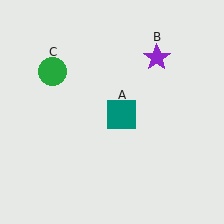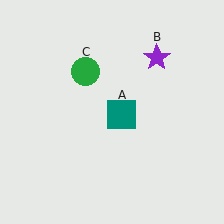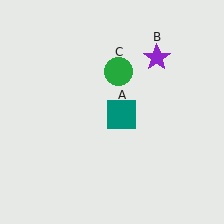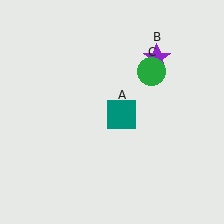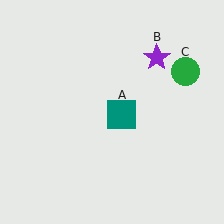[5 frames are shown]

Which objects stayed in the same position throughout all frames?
Teal square (object A) and purple star (object B) remained stationary.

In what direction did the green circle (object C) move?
The green circle (object C) moved right.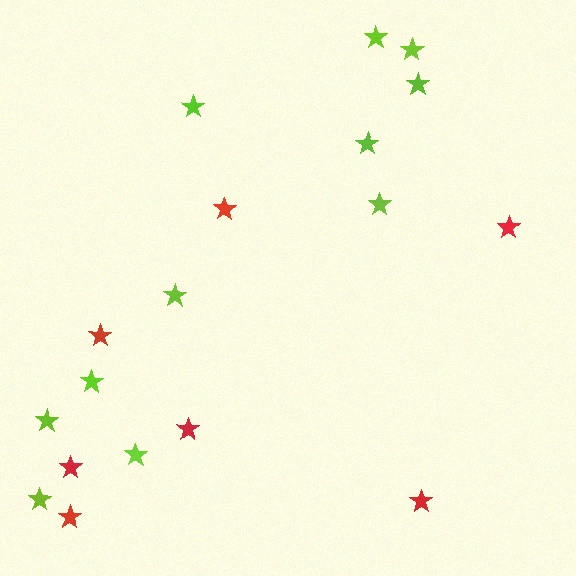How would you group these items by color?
There are 2 groups: one group of lime stars (11) and one group of red stars (7).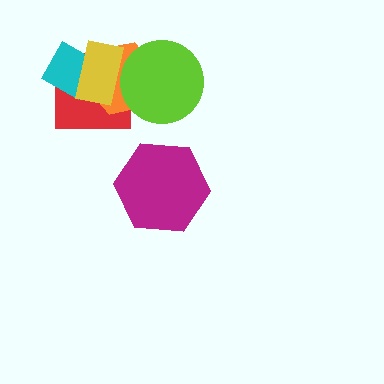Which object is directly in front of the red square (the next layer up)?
The cyan diamond is directly in front of the red square.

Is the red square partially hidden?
Yes, it is partially covered by another shape.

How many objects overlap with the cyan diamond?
3 objects overlap with the cyan diamond.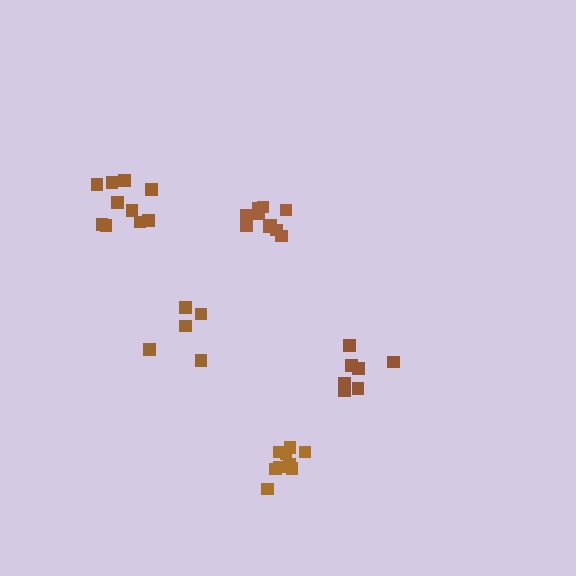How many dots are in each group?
Group 1: 10 dots, Group 2: 9 dots, Group 3: 10 dots, Group 4: 7 dots, Group 5: 5 dots (41 total).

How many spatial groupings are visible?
There are 5 spatial groupings.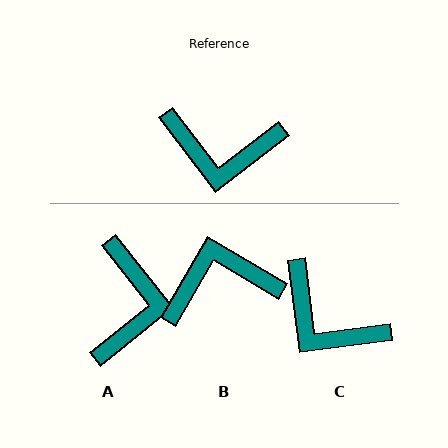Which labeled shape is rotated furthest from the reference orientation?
B, about 158 degrees away.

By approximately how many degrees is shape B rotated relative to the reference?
Approximately 158 degrees clockwise.